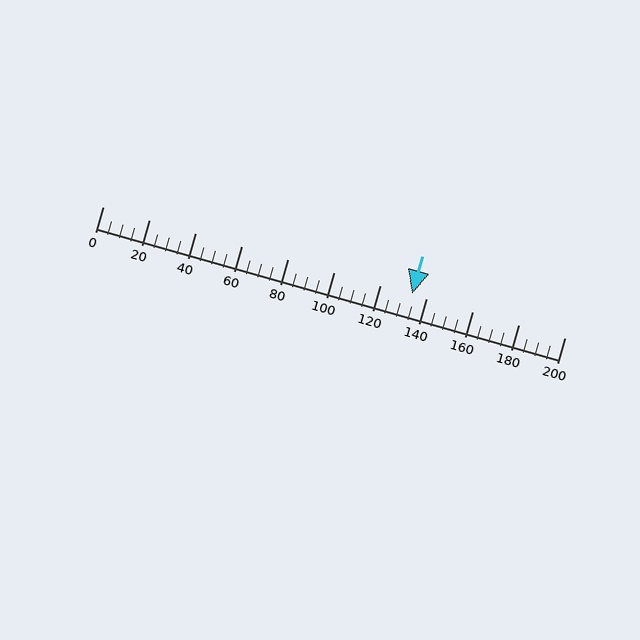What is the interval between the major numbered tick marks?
The major tick marks are spaced 20 units apart.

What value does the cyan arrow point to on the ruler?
The cyan arrow points to approximately 134.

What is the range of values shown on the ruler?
The ruler shows values from 0 to 200.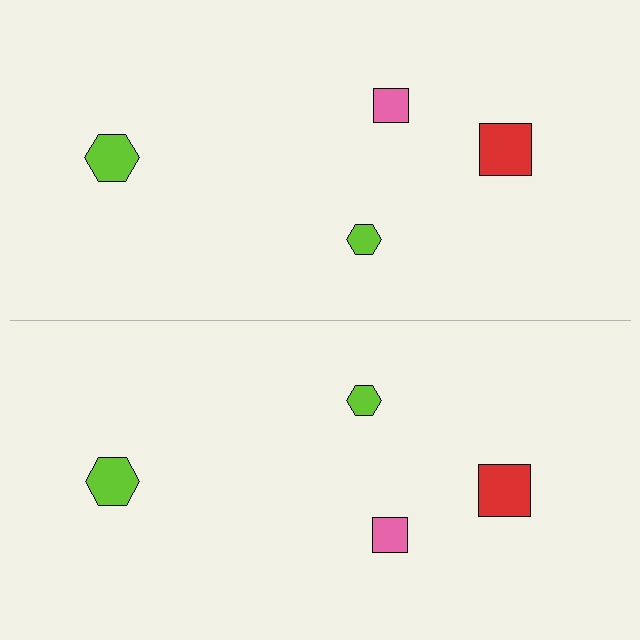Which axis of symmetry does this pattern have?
The pattern has a horizontal axis of symmetry running through the center of the image.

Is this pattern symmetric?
Yes, this pattern has bilateral (reflection) symmetry.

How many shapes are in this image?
There are 8 shapes in this image.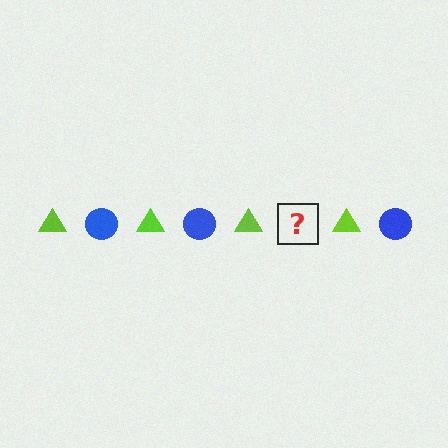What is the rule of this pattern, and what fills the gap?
The rule is that the pattern alternates between lime triangle and blue circle. The gap should be filled with a blue circle.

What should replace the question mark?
The question mark should be replaced with a blue circle.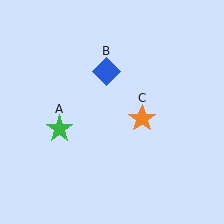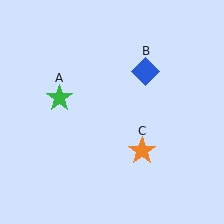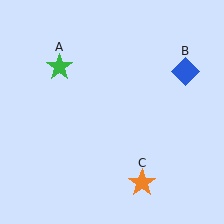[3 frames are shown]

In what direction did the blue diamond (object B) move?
The blue diamond (object B) moved right.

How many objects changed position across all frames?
3 objects changed position: green star (object A), blue diamond (object B), orange star (object C).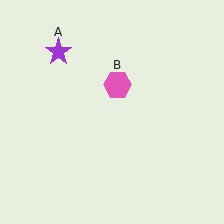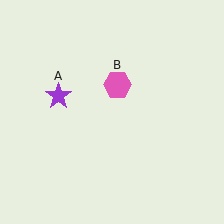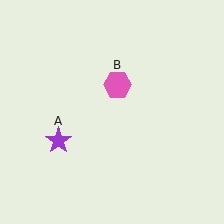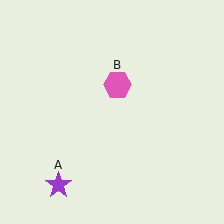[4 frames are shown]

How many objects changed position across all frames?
1 object changed position: purple star (object A).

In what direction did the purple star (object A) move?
The purple star (object A) moved down.